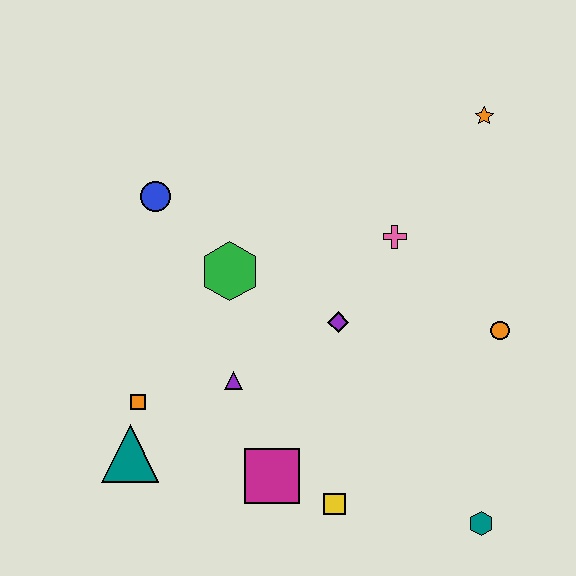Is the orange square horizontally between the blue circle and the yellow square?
No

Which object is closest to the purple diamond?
The pink cross is closest to the purple diamond.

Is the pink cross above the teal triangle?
Yes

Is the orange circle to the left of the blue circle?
No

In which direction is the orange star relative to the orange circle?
The orange star is above the orange circle.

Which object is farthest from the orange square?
The orange star is farthest from the orange square.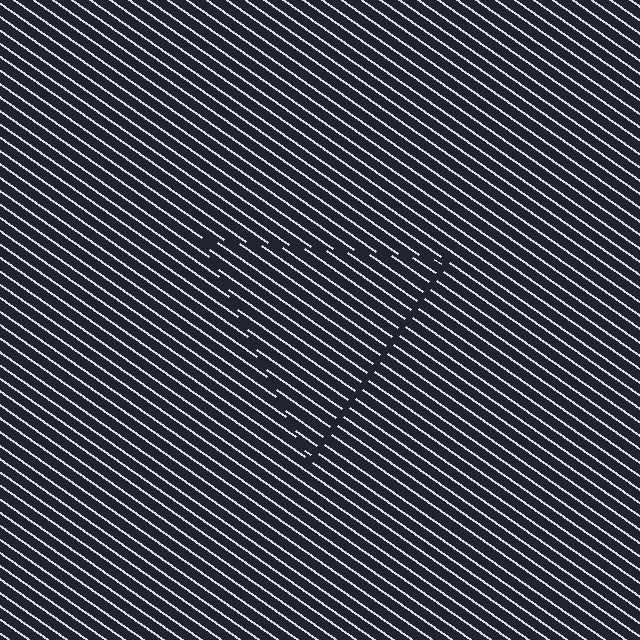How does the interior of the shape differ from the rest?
The interior of the shape contains the same grating, shifted by half a period — the contour is defined by the phase discontinuity where line-ends from the inner and outer gratings abut.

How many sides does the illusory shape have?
3 sides — the line-ends trace a triangle.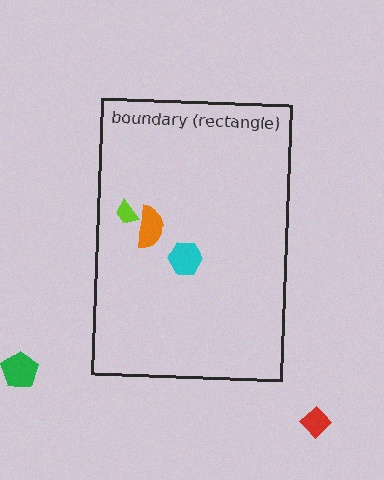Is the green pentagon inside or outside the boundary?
Outside.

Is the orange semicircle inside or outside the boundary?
Inside.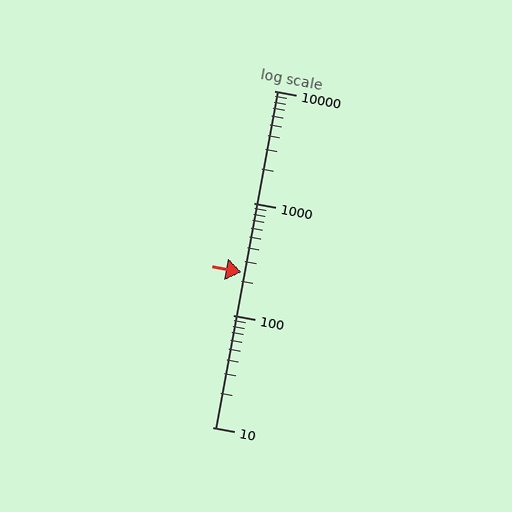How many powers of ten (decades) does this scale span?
The scale spans 3 decades, from 10 to 10000.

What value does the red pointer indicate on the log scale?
The pointer indicates approximately 240.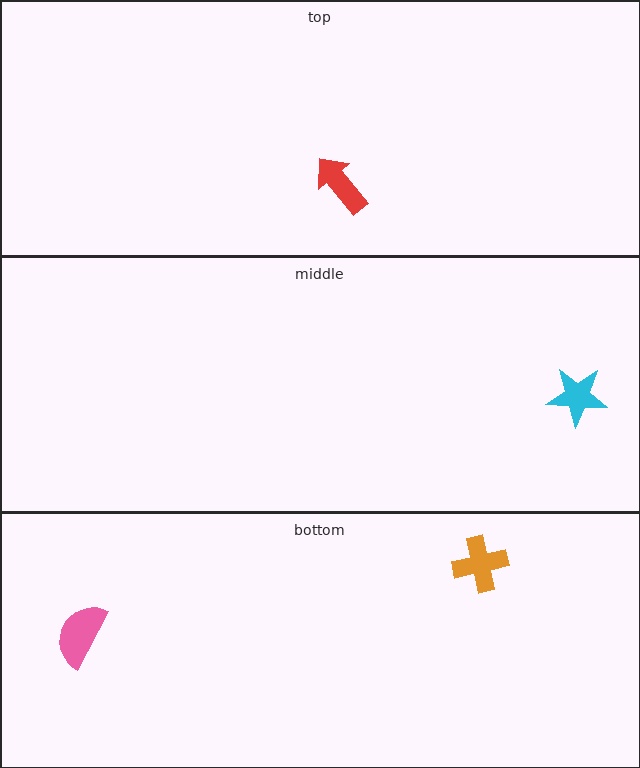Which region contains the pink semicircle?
The bottom region.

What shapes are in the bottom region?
The orange cross, the pink semicircle.